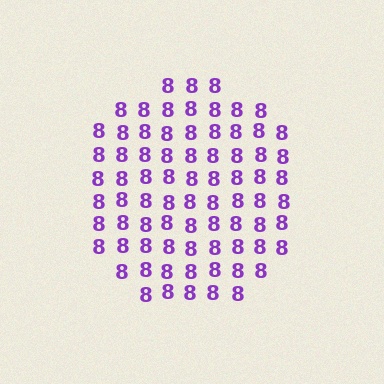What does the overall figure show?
The overall figure shows a circle.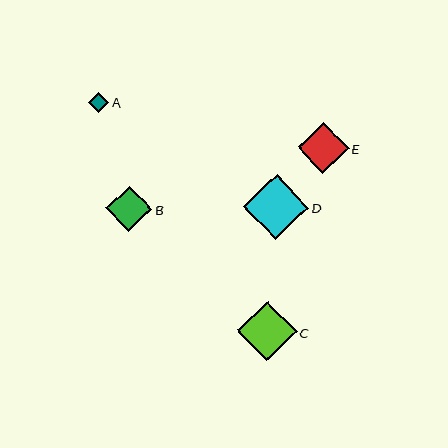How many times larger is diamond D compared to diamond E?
Diamond D is approximately 1.3 times the size of diamond E.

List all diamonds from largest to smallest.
From largest to smallest: D, C, E, B, A.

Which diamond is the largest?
Diamond D is the largest with a size of approximately 65 pixels.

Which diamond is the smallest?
Diamond A is the smallest with a size of approximately 20 pixels.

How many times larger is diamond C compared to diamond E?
Diamond C is approximately 1.2 times the size of diamond E.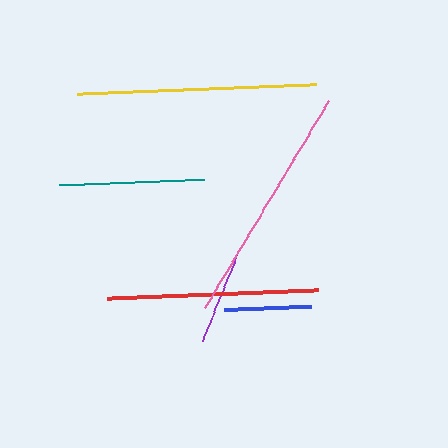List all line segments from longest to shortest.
From longest to shortest: pink, yellow, red, teal, purple, blue.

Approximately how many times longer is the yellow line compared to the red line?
The yellow line is approximately 1.1 times the length of the red line.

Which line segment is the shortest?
The blue line is the shortest at approximately 88 pixels.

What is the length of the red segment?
The red segment is approximately 211 pixels long.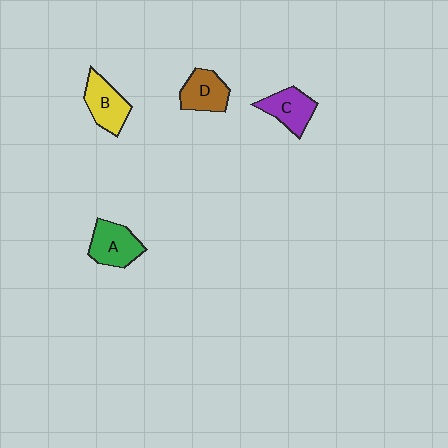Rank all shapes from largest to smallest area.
From largest to smallest: A (green), B (yellow), C (purple), D (brown).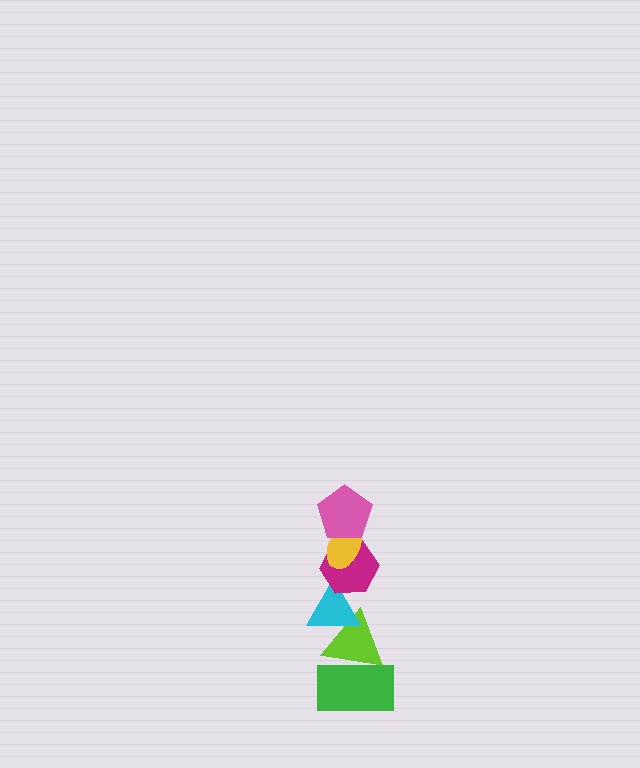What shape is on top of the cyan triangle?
The magenta hexagon is on top of the cyan triangle.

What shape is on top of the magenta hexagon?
The yellow ellipse is on top of the magenta hexagon.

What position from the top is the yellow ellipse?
The yellow ellipse is 2nd from the top.